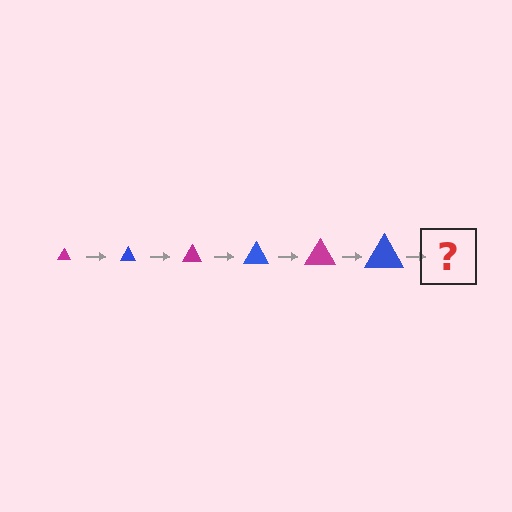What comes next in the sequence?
The next element should be a magenta triangle, larger than the previous one.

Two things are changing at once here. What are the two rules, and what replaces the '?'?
The two rules are that the triangle grows larger each step and the color cycles through magenta and blue. The '?' should be a magenta triangle, larger than the previous one.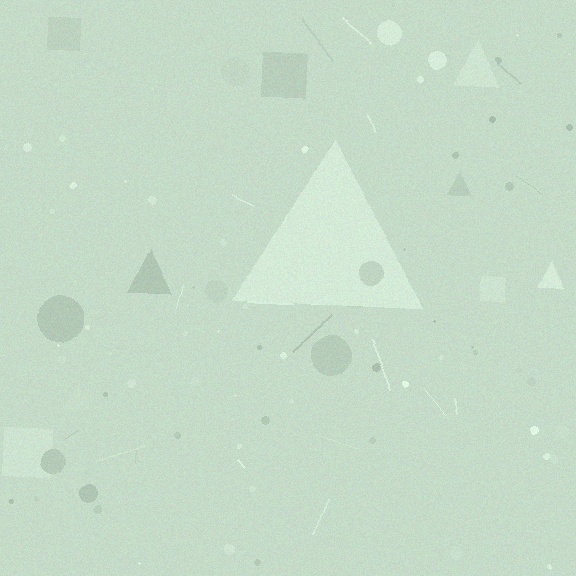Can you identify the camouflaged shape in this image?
The camouflaged shape is a triangle.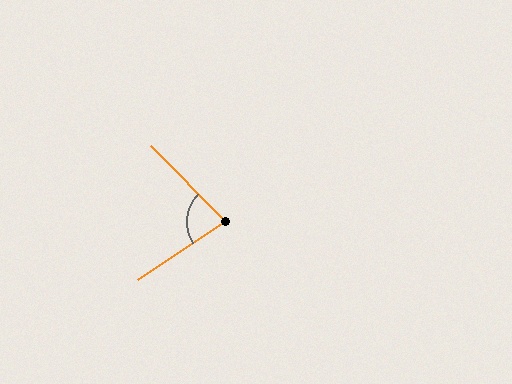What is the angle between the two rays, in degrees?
Approximately 79 degrees.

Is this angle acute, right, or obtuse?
It is acute.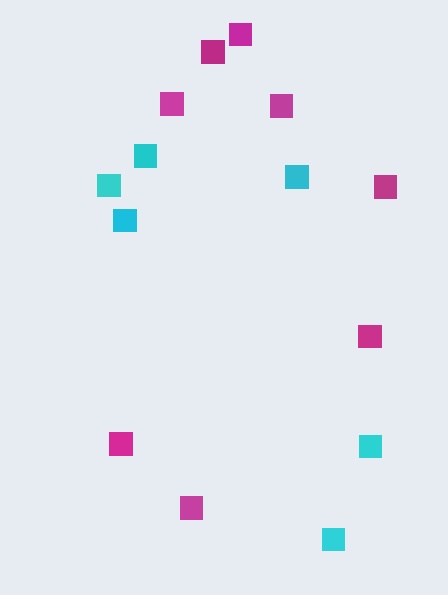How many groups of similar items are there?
There are 2 groups: one group of magenta squares (8) and one group of cyan squares (6).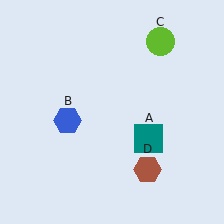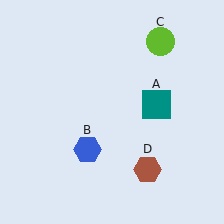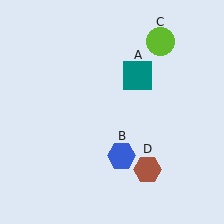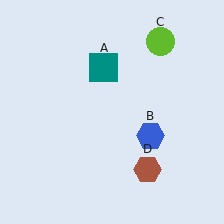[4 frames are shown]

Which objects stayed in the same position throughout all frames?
Lime circle (object C) and brown hexagon (object D) remained stationary.